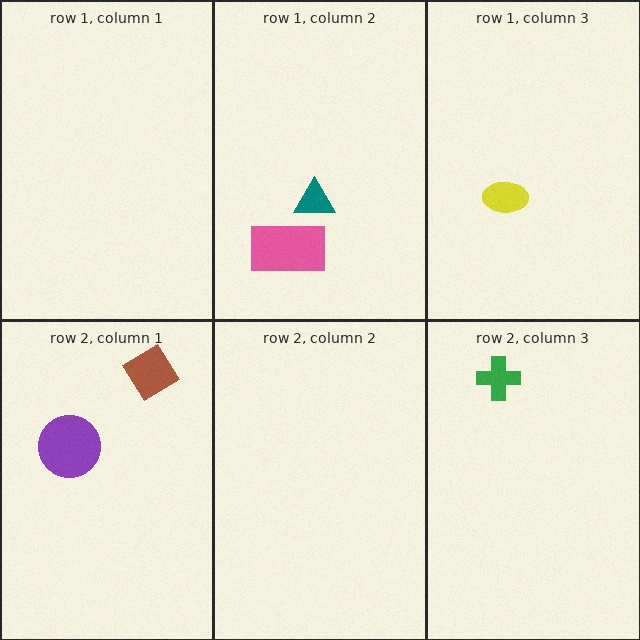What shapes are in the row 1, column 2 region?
The teal triangle, the pink rectangle.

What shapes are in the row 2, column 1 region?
The brown diamond, the purple circle.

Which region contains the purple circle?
The row 2, column 1 region.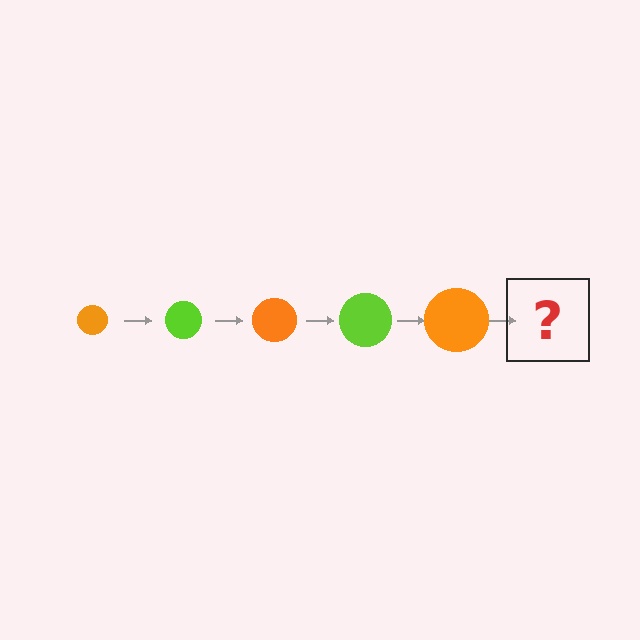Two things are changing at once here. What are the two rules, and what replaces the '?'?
The two rules are that the circle grows larger each step and the color cycles through orange and lime. The '?' should be a lime circle, larger than the previous one.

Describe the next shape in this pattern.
It should be a lime circle, larger than the previous one.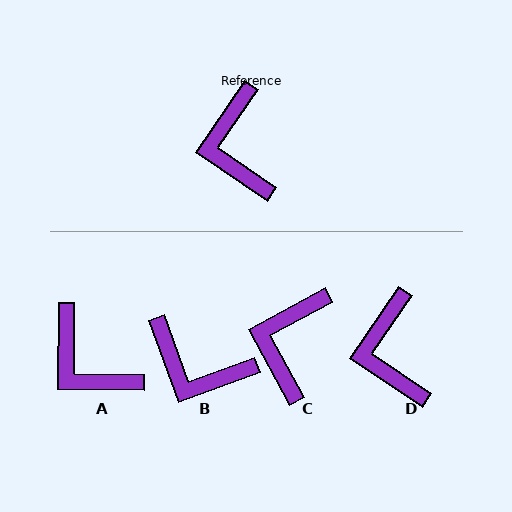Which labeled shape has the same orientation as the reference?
D.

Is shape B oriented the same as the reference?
No, it is off by about 54 degrees.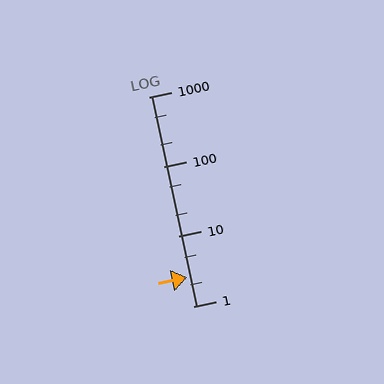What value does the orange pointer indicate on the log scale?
The pointer indicates approximately 2.6.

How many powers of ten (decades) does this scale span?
The scale spans 3 decades, from 1 to 1000.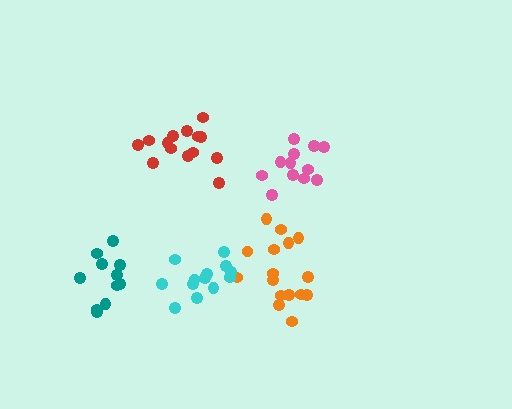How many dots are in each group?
Group 1: 16 dots, Group 2: 12 dots, Group 3: 14 dots, Group 4: 13 dots, Group 5: 11 dots (66 total).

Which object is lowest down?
The teal cluster is bottommost.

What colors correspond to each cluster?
The clusters are colored: orange, pink, red, cyan, teal.